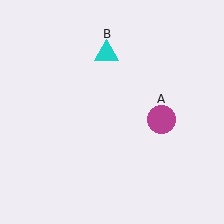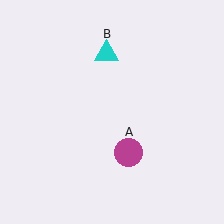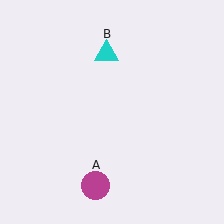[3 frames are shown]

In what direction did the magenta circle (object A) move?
The magenta circle (object A) moved down and to the left.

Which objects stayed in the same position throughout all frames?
Cyan triangle (object B) remained stationary.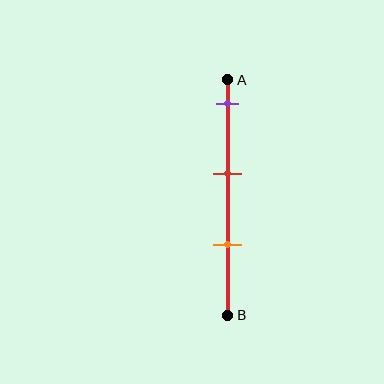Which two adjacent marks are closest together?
The red and orange marks are the closest adjacent pair.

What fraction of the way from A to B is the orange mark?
The orange mark is approximately 70% (0.7) of the way from A to B.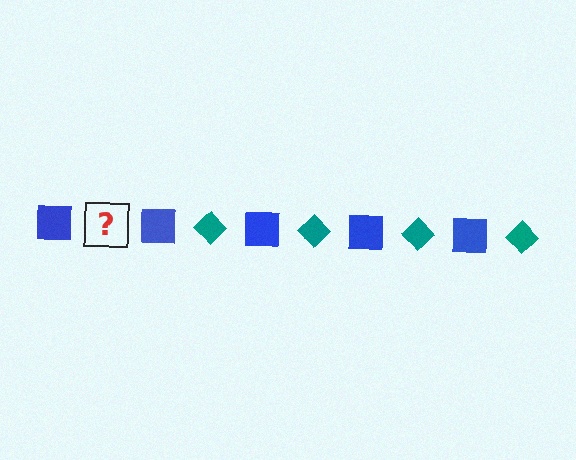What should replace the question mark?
The question mark should be replaced with a teal diamond.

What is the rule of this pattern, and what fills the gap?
The rule is that the pattern alternates between blue square and teal diamond. The gap should be filled with a teal diamond.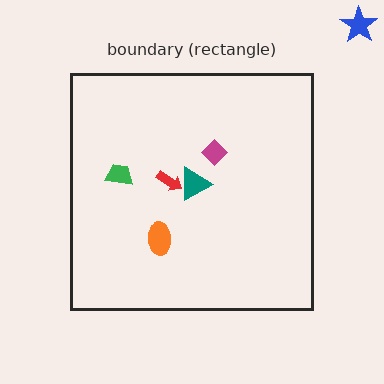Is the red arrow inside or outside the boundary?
Inside.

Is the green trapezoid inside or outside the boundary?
Inside.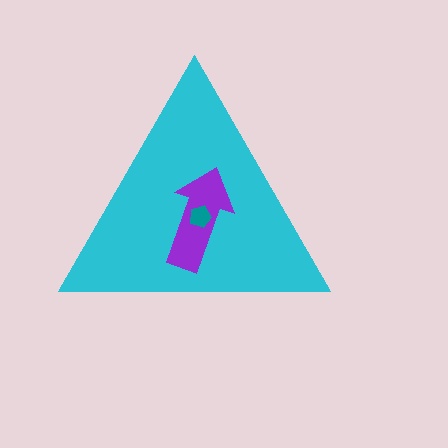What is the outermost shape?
The cyan triangle.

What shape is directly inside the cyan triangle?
The purple arrow.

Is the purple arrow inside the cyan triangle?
Yes.